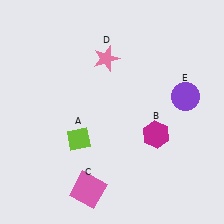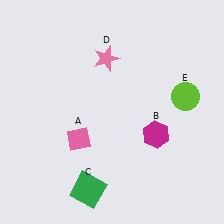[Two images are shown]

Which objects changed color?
A changed from lime to pink. C changed from pink to green. E changed from purple to lime.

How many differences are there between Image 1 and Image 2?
There are 3 differences between the two images.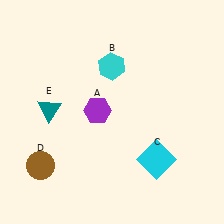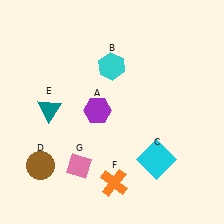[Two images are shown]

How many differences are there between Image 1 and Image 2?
There are 2 differences between the two images.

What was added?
An orange cross (F), a pink diamond (G) were added in Image 2.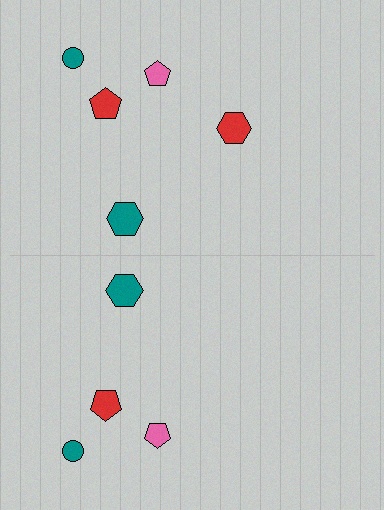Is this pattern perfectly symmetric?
No, the pattern is not perfectly symmetric. A red hexagon is missing from the bottom side.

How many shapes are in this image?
There are 9 shapes in this image.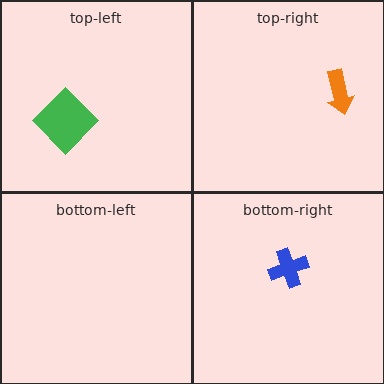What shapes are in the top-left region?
The green diamond.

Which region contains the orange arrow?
The top-right region.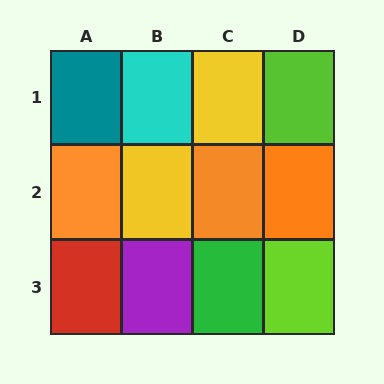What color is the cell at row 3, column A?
Red.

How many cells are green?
1 cell is green.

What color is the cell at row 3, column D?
Lime.